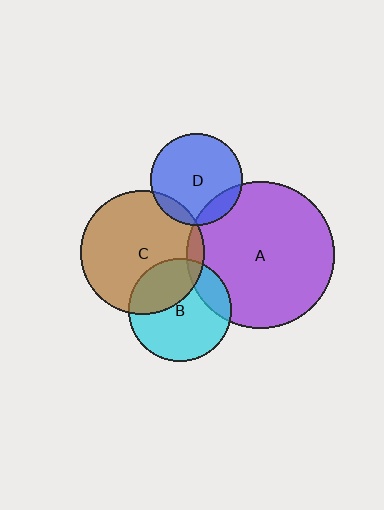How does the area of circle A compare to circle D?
Approximately 2.6 times.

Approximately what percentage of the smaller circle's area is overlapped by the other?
Approximately 35%.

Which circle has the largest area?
Circle A (purple).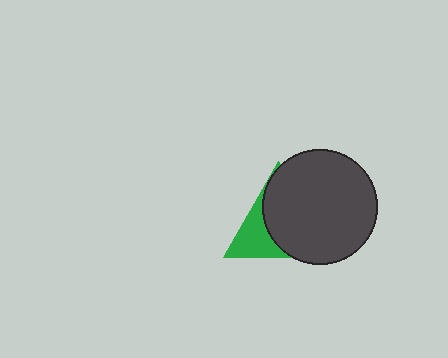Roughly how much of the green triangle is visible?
A small part of it is visible (roughly 34%).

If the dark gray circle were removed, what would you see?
You would see the complete green triangle.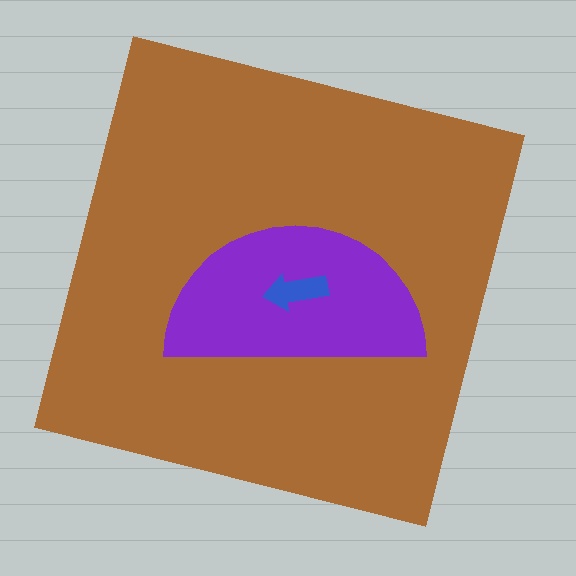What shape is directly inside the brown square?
The purple semicircle.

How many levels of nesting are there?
3.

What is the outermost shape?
The brown square.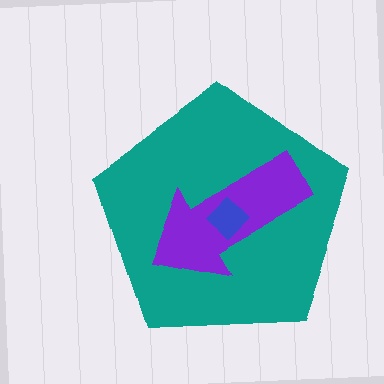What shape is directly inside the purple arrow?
The blue diamond.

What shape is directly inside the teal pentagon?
The purple arrow.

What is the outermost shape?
The teal pentagon.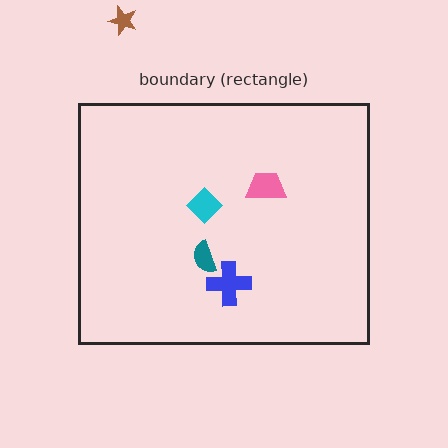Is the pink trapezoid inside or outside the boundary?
Inside.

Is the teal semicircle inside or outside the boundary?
Inside.